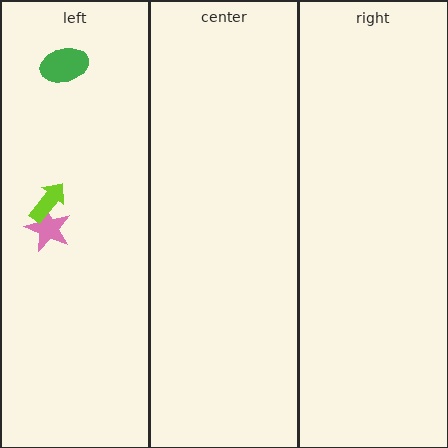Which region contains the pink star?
The left region.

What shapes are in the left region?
The green ellipse, the pink star, the lime arrow.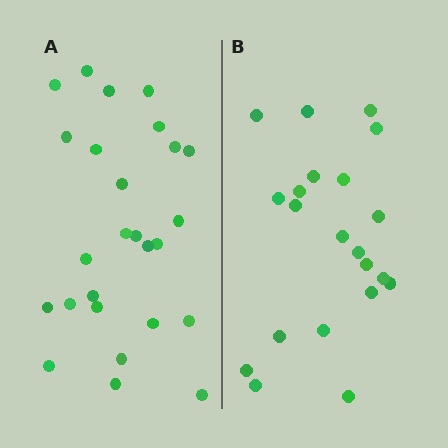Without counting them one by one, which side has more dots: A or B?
Region A (the left region) has more dots.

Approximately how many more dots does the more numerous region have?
Region A has about 5 more dots than region B.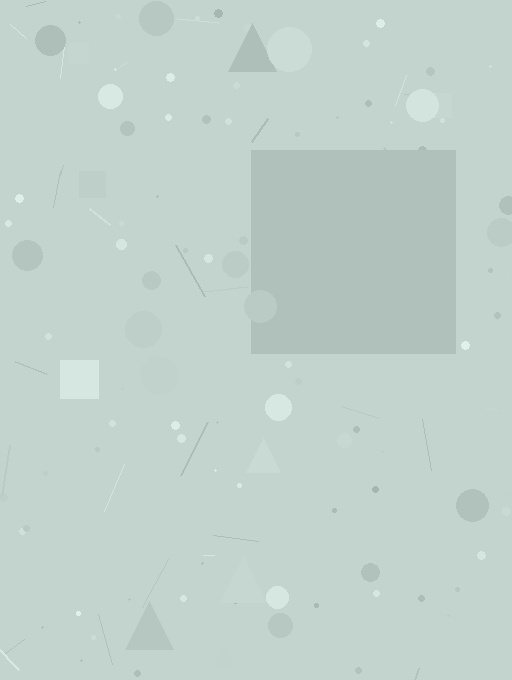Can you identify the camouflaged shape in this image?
The camouflaged shape is a square.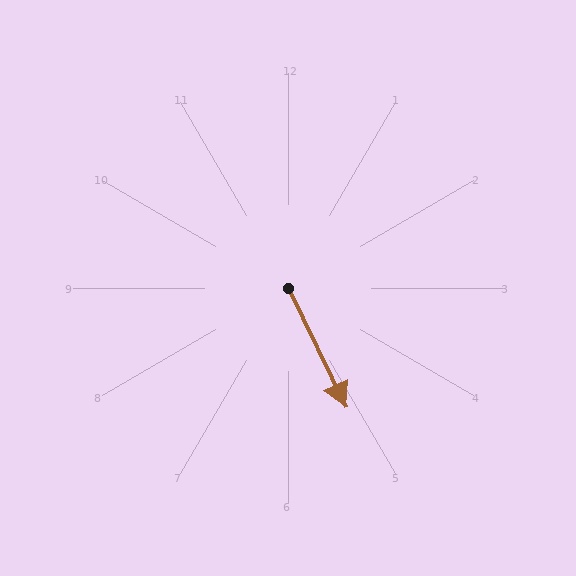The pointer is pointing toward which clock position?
Roughly 5 o'clock.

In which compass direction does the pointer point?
Southeast.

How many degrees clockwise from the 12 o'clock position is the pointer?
Approximately 154 degrees.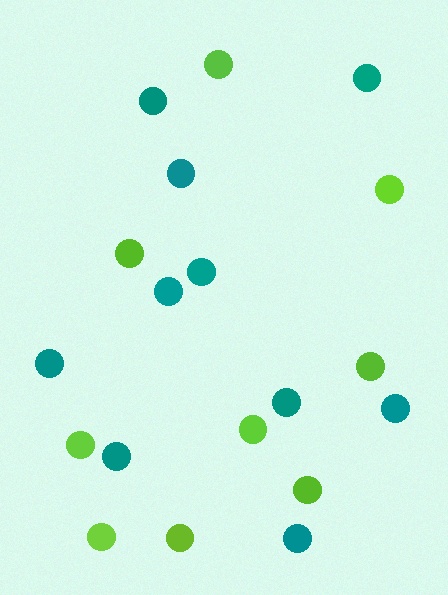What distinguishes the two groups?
There are 2 groups: one group of teal circles (10) and one group of lime circles (9).